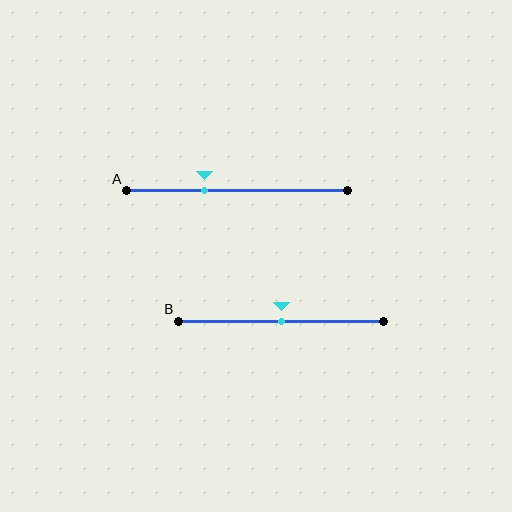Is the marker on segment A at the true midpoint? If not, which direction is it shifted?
No, the marker on segment A is shifted to the left by about 15% of the segment length.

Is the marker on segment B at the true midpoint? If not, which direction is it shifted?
Yes, the marker on segment B is at the true midpoint.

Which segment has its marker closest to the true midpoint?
Segment B has its marker closest to the true midpoint.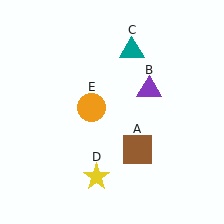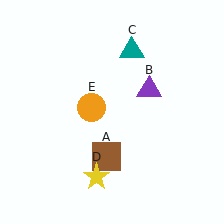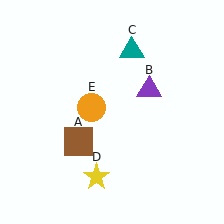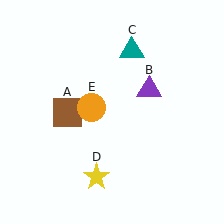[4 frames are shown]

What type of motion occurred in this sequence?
The brown square (object A) rotated clockwise around the center of the scene.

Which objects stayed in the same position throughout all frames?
Purple triangle (object B) and teal triangle (object C) and yellow star (object D) and orange circle (object E) remained stationary.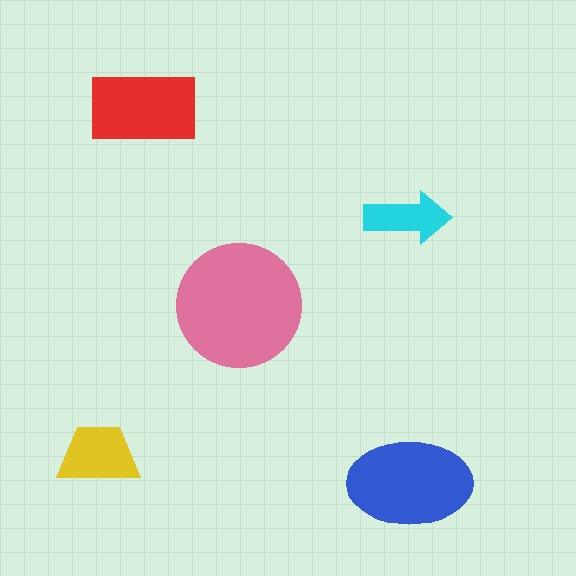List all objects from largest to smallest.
The pink circle, the blue ellipse, the red rectangle, the yellow trapezoid, the cyan arrow.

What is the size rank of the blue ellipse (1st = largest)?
2nd.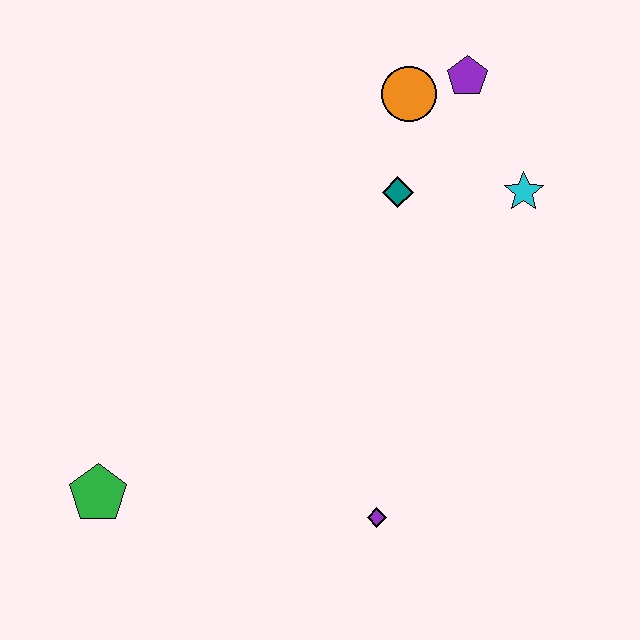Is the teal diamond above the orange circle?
No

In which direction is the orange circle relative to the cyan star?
The orange circle is to the left of the cyan star.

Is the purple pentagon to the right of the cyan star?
No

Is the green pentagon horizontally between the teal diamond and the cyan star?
No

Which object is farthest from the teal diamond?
The green pentagon is farthest from the teal diamond.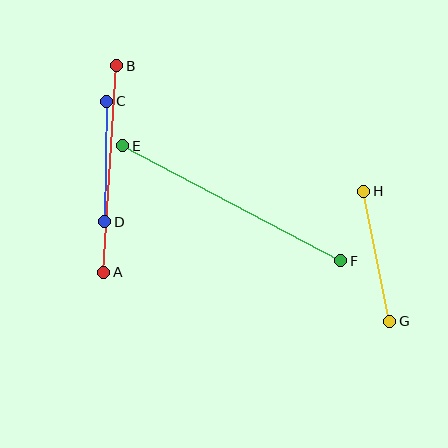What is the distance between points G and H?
The distance is approximately 133 pixels.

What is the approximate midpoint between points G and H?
The midpoint is at approximately (377, 256) pixels.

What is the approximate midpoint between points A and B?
The midpoint is at approximately (110, 169) pixels.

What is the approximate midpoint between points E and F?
The midpoint is at approximately (232, 203) pixels.